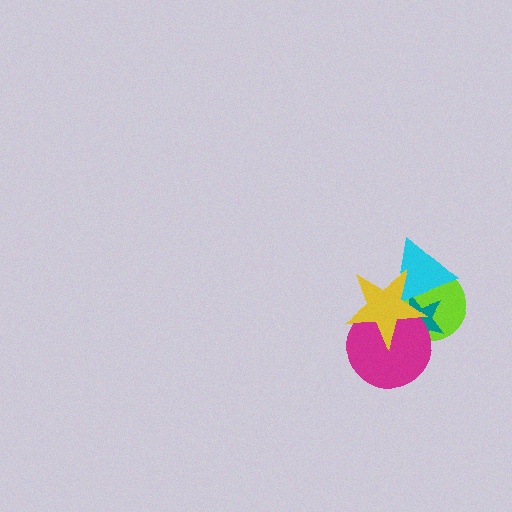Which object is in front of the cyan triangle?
The yellow star is in front of the cyan triangle.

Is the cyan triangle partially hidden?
Yes, it is partially covered by another shape.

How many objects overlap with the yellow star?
4 objects overlap with the yellow star.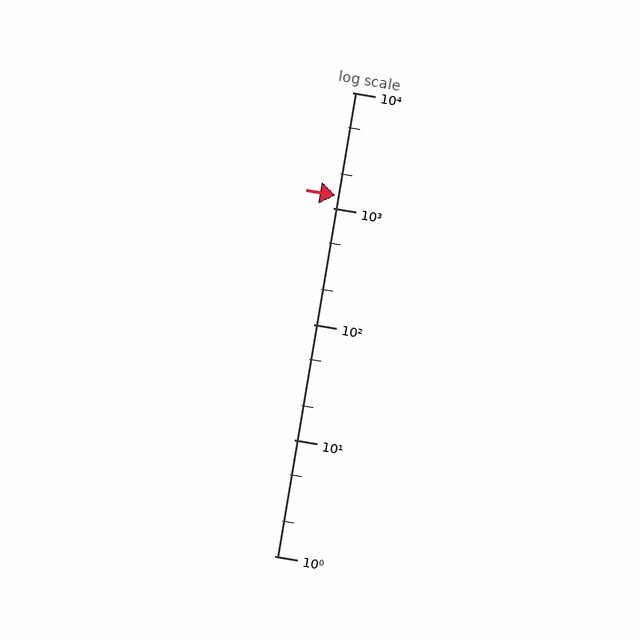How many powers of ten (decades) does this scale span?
The scale spans 4 decades, from 1 to 10000.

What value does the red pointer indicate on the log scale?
The pointer indicates approximately 1300.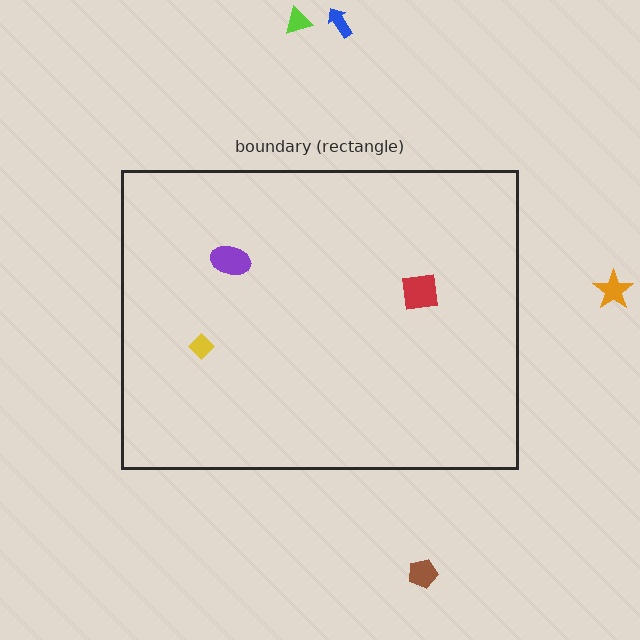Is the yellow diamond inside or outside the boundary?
Inside.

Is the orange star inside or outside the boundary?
Outside.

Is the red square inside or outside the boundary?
Inside.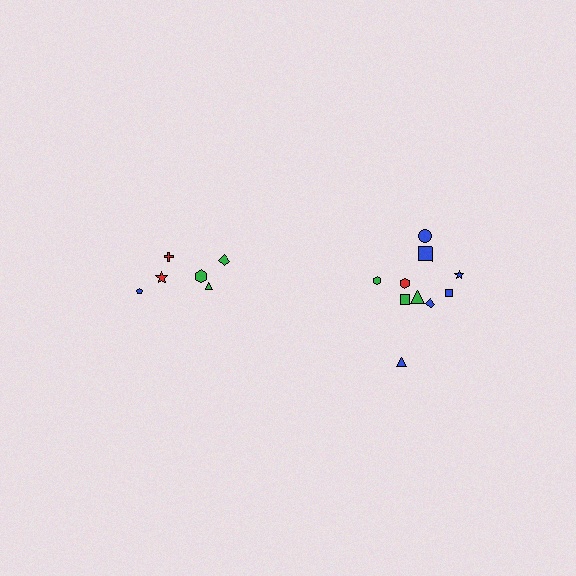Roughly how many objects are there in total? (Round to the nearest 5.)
Roughly 15 objects in total.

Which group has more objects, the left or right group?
The right group.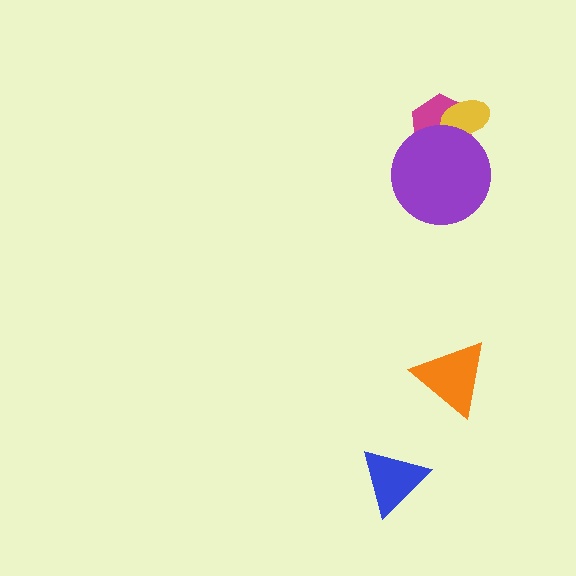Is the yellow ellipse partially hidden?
Yes, it is partially covered by another shape.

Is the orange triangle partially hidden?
No, no other shape covers it.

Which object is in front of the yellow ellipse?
The purple circle is in front of the yellow ellipse.